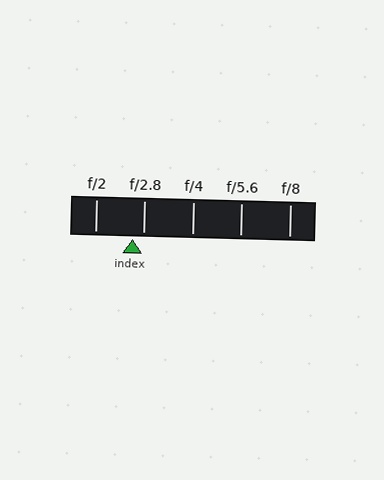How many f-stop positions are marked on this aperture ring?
There are 5 f-stop positions marked.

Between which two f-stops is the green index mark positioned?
The index mark is between f/2 and f/2.8.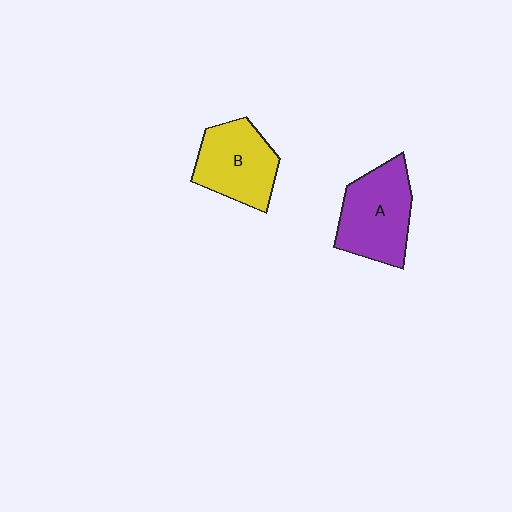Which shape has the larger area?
Shape A (purple).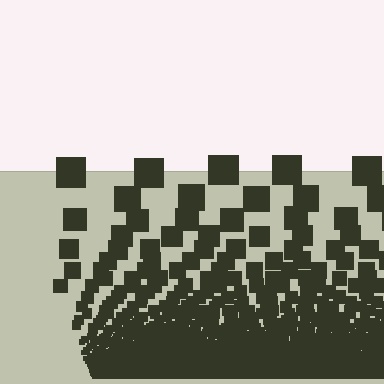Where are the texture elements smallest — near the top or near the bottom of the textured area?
Near the bottom.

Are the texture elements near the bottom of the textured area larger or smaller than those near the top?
Smaller. The gradient is inverted — elements near the bottom are smaller and denser.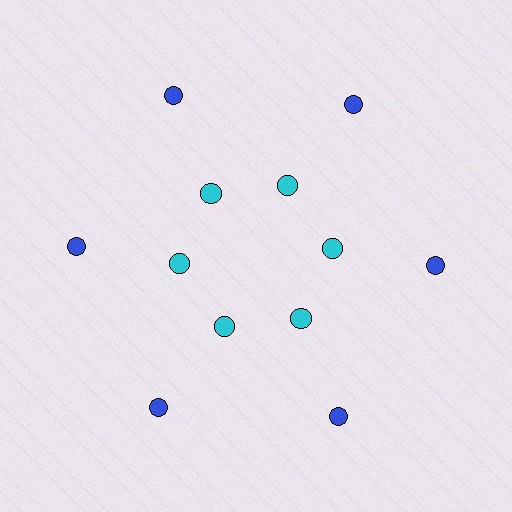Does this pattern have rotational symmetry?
Yes, this pattern has 6-fold rotational symmetry. It looks the same after rotating 60 degrees around the center.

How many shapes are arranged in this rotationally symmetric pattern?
There are 12 shapes, arranged in 6 groups of 2.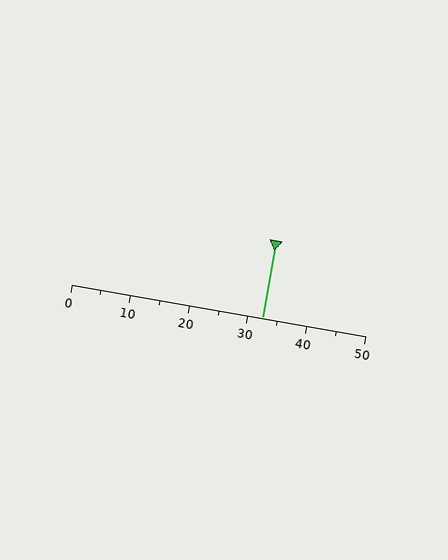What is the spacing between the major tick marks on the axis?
The major ticks are spaced 10 apart.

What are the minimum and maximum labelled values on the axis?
The axis runs from 0 to 50.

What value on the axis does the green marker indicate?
The marker indicates approximately 32.5.